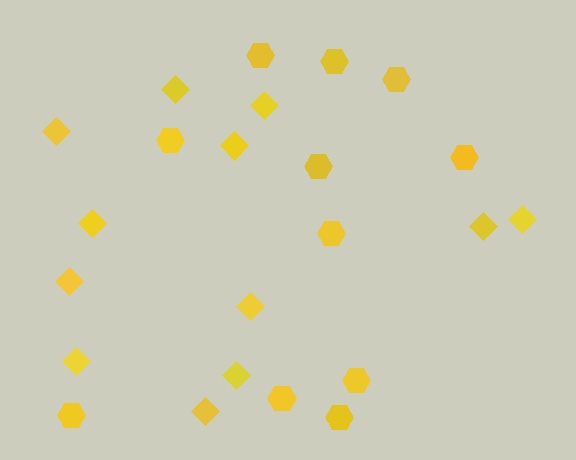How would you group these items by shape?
There are 2 groups: one group of hexagons (11) and one group of diamonds (12).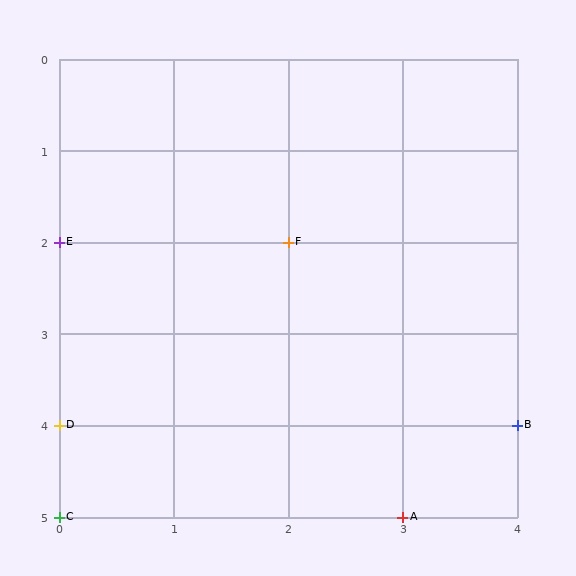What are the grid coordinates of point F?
Point F is at grid coordinates (2, 2).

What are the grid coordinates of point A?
Point A is at grid coordinates (3, 5).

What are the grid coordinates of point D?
Point D is at grid coordinates (0, 4).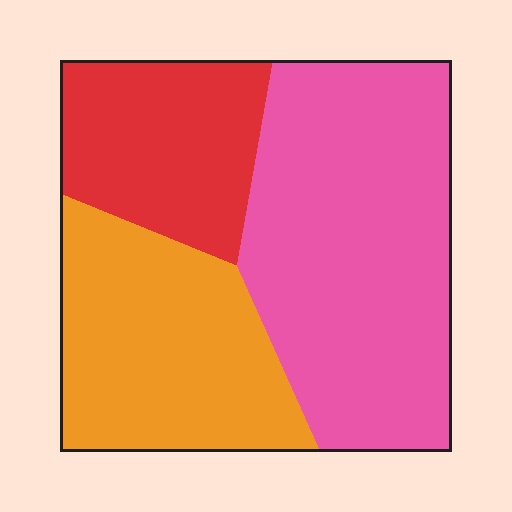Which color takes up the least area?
Red, at roughly 20%.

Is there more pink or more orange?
Pink.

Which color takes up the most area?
Pink, at roughly 45%.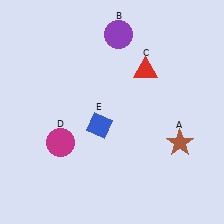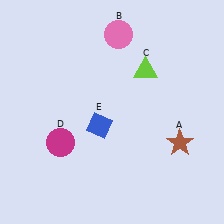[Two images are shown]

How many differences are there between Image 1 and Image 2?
There are 2 differences between the two images.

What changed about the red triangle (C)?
In Image 1, C is red. In Image 2, it changed to lime.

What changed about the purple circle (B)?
In Image 1, B is purple. In Image 2, it changed to pink.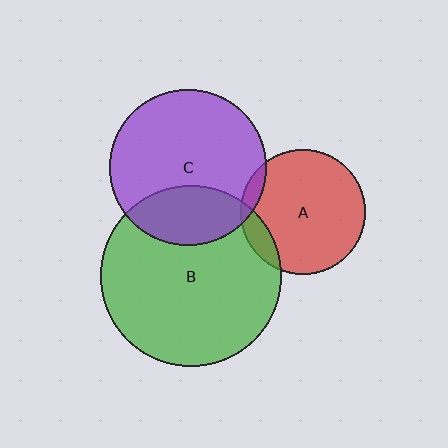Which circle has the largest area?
Circle B (green).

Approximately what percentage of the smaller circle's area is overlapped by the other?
Approximately 5%.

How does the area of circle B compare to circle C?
Approximately 1.3 times.